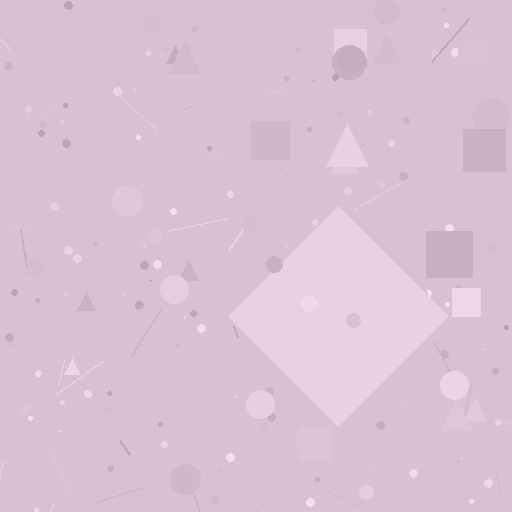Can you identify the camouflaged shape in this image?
The camouflaged shape is a diamond.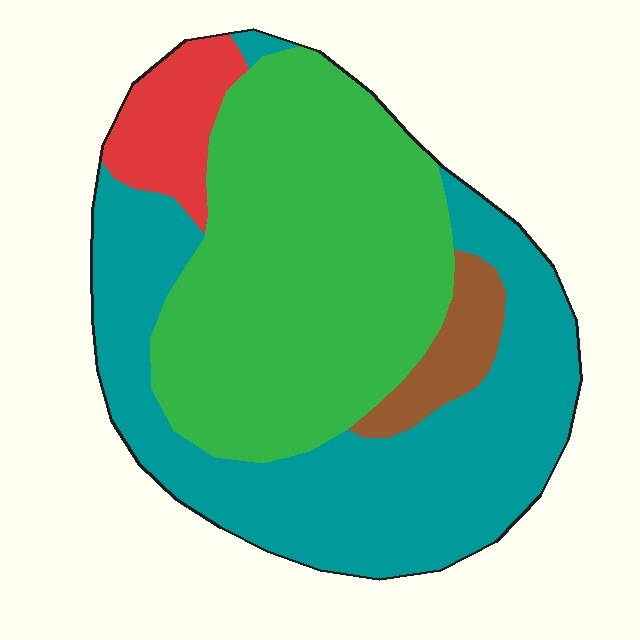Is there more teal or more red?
Teal.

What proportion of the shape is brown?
Brown covers 6% of the shape.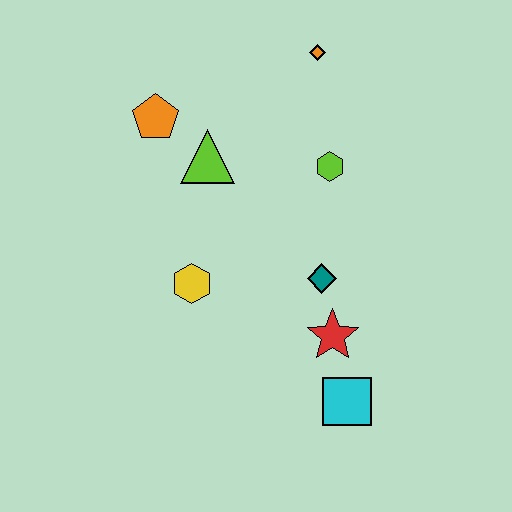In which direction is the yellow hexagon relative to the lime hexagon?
The yellow hexagon is to the left of the lime hexagon.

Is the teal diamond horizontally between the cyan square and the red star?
No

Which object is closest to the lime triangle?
The orange pentagon is closest to the lime triangle.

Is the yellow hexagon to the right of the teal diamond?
No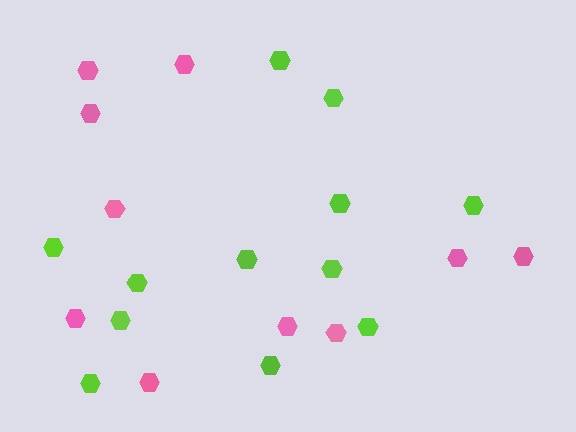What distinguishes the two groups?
There are 2 groups: one group of pink hexagons (10) and one group of lime hexagons (12).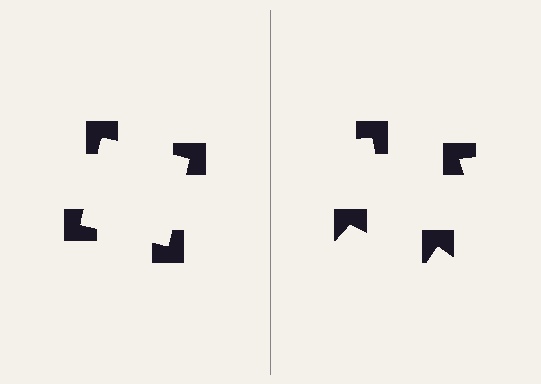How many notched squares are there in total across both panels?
8 — 4 on each side.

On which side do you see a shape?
An illusory square appears on the left side. On the right side the wedge cuts are rotated, so no coherent shape forms.